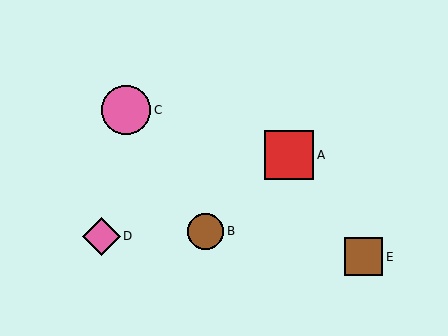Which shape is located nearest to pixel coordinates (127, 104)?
The pink circle (labeled C) at (126, 110) is nearest to that location.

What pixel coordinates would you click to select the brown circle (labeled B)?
Click at (206, 231) to select the brown circle B.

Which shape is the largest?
The red square (labeled A) is the largest.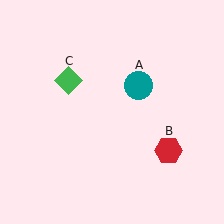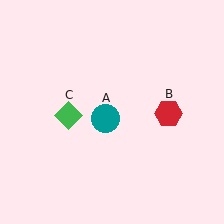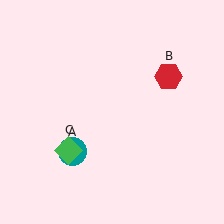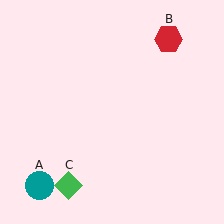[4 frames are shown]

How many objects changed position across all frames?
3 objects changed position: teal circle (object A), red hexagon (object B), green diamond (object C).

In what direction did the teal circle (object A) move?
The teal circle (object A) moved down and to the left.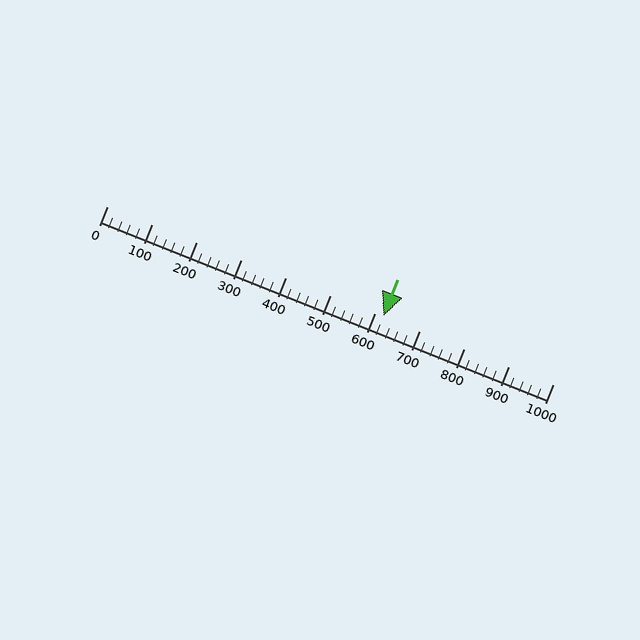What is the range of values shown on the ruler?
The ruler shows values from 0 to 1000.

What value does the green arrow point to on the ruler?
The green arrow points to approximately 620.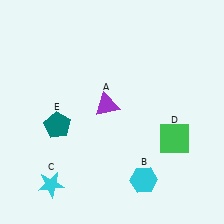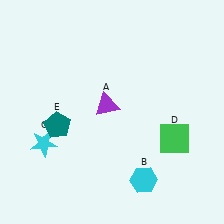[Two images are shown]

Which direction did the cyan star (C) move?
The cyan star (C) moved up.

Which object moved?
The cyan star (C) moved up.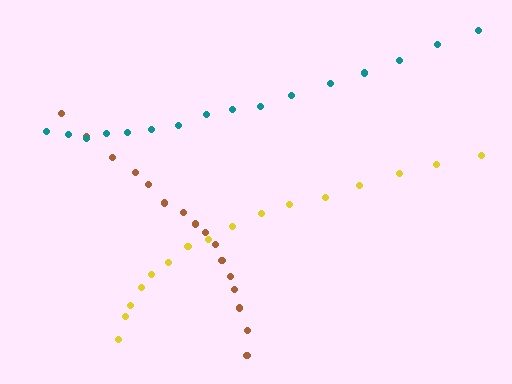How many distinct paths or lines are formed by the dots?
There are 3 distinct paths.